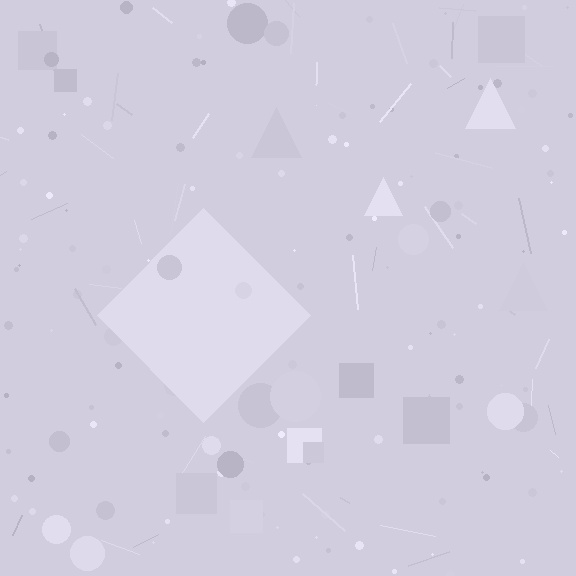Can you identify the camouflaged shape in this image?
The camouflaged shape is a diamond.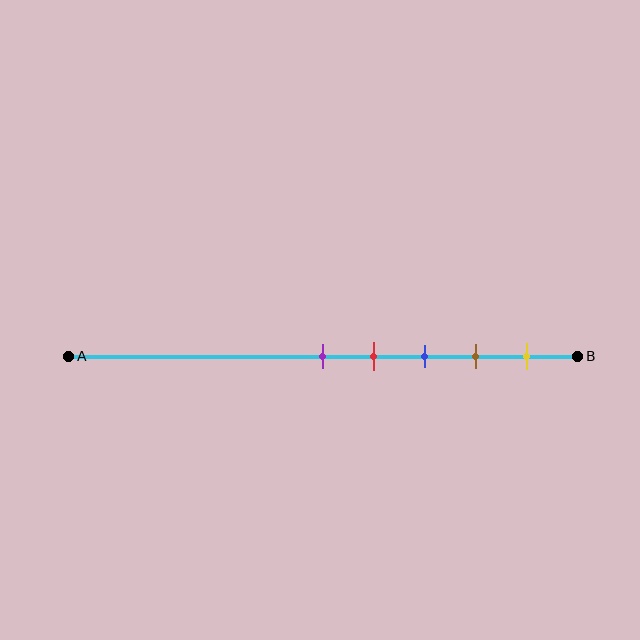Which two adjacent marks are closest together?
The purple and red marks are the closest adjacent pair.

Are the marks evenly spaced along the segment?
Yes, the marks are approximately evenly spaced.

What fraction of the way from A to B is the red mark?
The red mark is approximately 60% (0.6) of the way from A to B.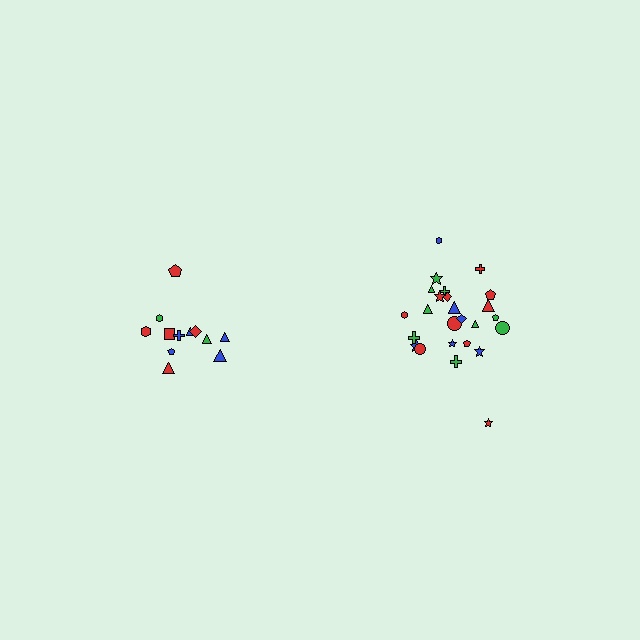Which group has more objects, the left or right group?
The right group.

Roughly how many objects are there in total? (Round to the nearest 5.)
Roughly 35 objects in total.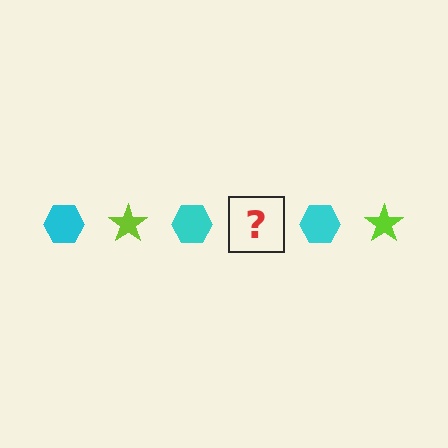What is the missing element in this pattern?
The missing element is a lime star.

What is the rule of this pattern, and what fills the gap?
The rule is that the pattern alternates between cyan hexagon and lime star. The gap should be filled with a lime star.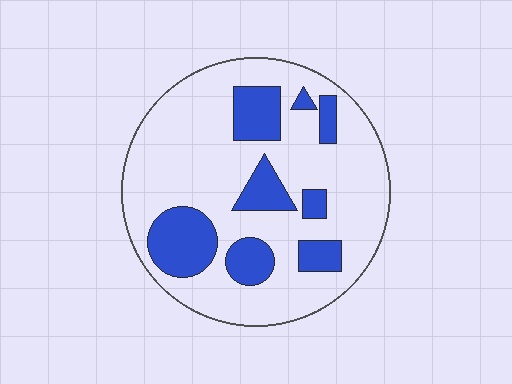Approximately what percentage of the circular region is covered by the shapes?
Approximately 25%.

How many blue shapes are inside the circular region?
8.